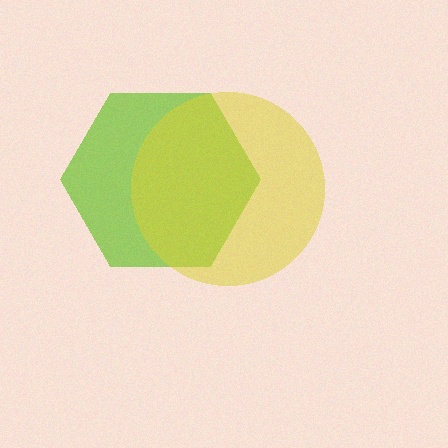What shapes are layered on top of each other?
The layered shapes are: a lime hexagon, a yellow circle.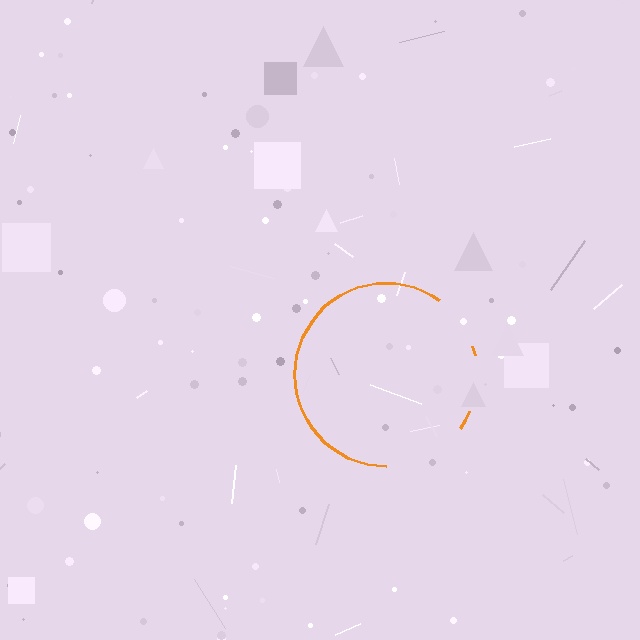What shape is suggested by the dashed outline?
The dashed outline suggests a circle.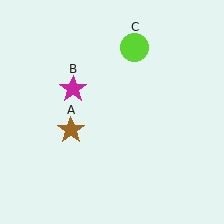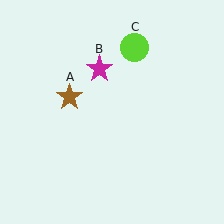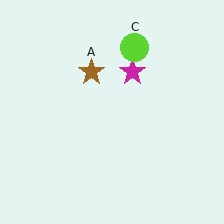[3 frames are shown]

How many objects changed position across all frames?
2 objects changed position: brown star (object A), magenta star (object B).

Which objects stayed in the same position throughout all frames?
Lime circle (object C) remained stationary.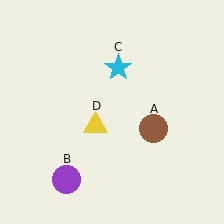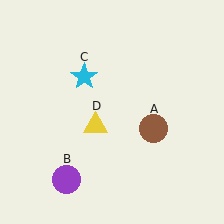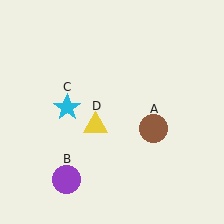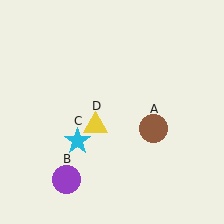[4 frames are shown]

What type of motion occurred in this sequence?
The cyan star (object C) rotated counterclockwise around the center of the scene.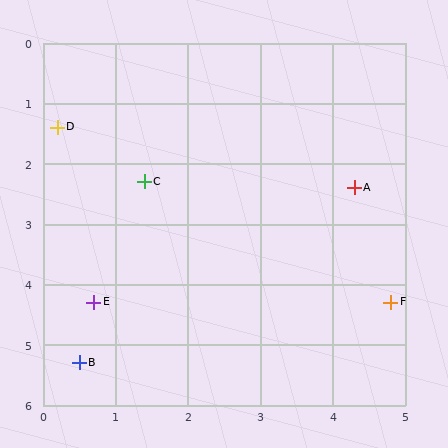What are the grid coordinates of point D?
Point D is at approximately (0.2, 1.4).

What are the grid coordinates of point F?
Point F is at approximately (4.8, 4.3).